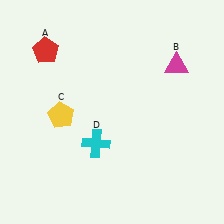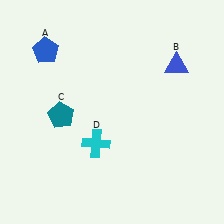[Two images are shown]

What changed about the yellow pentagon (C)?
In Image 1, C is yellow. In Image 2, it changed to teal.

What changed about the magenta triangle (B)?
In Image 1, B is magenta. In Image 2, it changed to blue.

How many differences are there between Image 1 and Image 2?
There are 3 differences between the two images.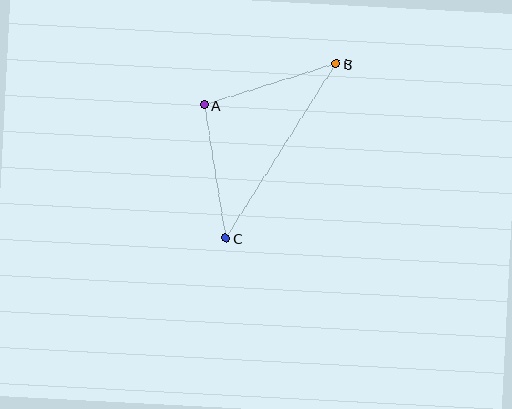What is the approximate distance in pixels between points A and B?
The distance between A and B is approximately 138 pixels.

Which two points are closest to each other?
Points A and C are closest to each other.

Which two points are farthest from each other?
Points B and C are farthest from each other.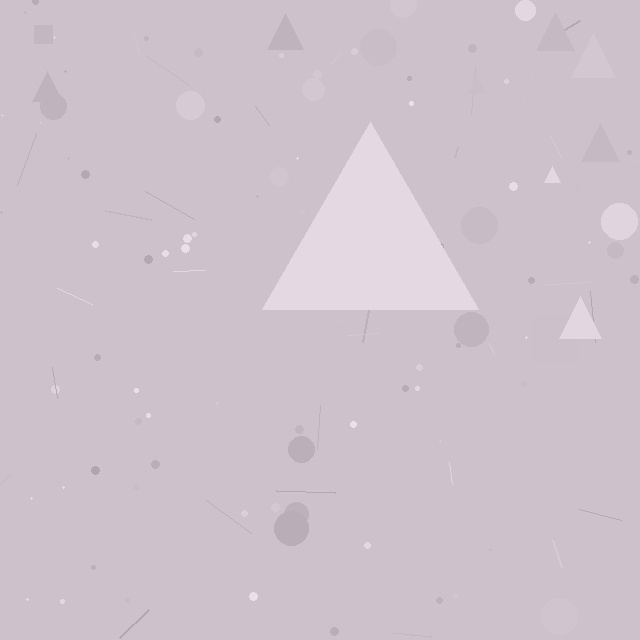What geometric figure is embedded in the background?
A triangle is embedded in the background.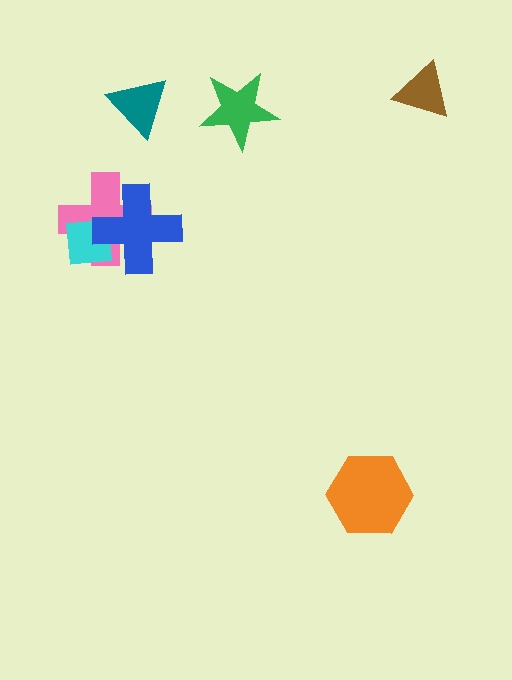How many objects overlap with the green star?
0 objects overlap with the green star.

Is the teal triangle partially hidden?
No, no other shape covers it.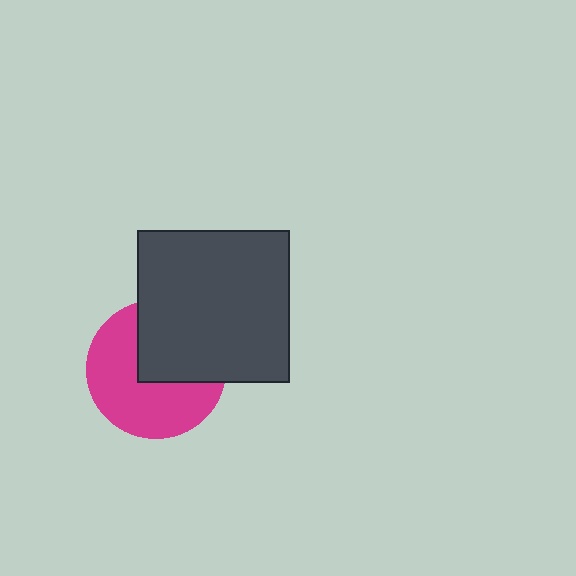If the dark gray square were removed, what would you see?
You would see the complete magenta circle.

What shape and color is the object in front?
The object in front is a dark gray square.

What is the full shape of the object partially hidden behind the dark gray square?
The partially hidden object is a magenta circle.